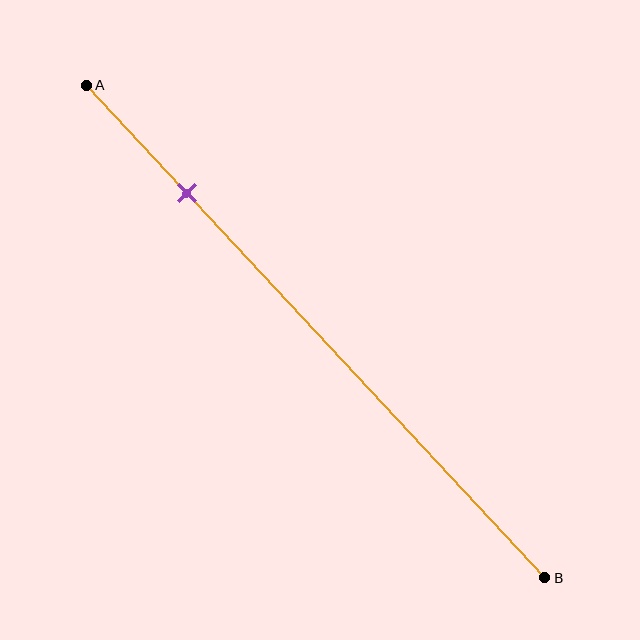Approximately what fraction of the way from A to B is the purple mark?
The purple mark is approximately 20% of the way from A to B.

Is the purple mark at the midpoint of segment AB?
No, the mark is at about 20% from A, not at the 50% midpoint.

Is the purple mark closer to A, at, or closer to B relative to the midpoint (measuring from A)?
The purple mark is closer to point A than the midpoint of segment AB.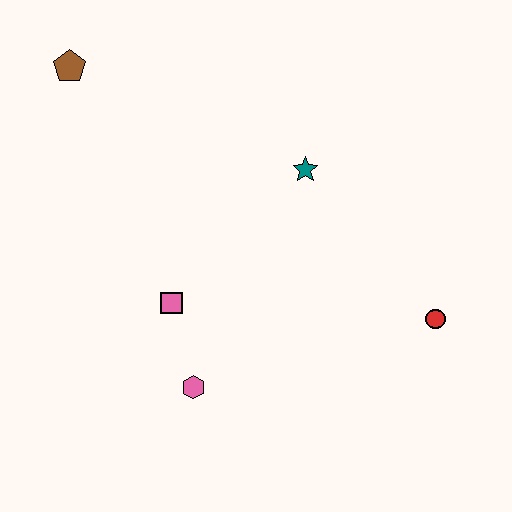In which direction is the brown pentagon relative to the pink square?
The brown pentagon is above the pink square.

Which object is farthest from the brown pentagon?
The red circle is farthest from the brown pentagon.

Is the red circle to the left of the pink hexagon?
No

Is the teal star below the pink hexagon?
No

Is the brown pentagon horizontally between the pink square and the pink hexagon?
No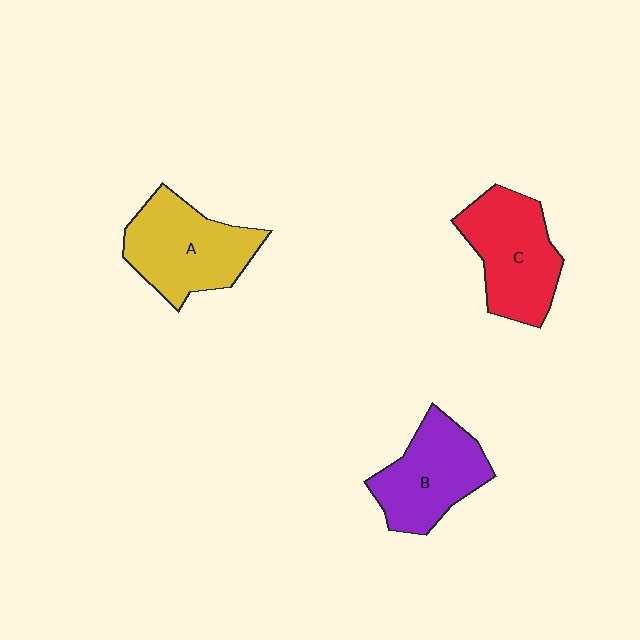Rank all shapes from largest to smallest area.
From largest to smallest: A (yellow), C (red), B (purple).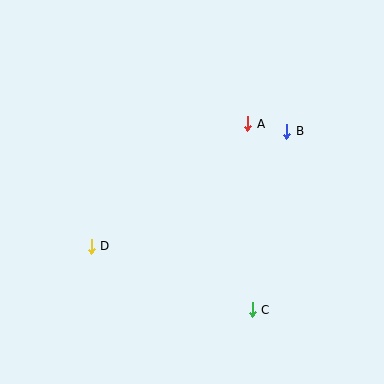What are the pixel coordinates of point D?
Point D is at (91, 246).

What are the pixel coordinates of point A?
Point A is at (248, 124).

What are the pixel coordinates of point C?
Point C is at (252, 310).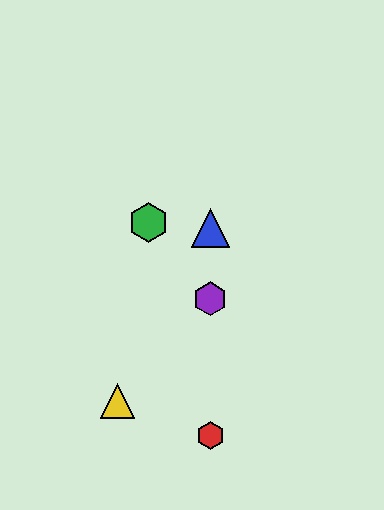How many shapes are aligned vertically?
3 shapes (the red hexagon, the blue triangle, the purple hexagon) are aligned vertically.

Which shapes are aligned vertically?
The red hexagon, the blue triangle, the purple hexagon are aligned vertically.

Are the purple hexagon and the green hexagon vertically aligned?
No, the purple hexagon is at x≈210 and the green hexagon is at x≈148.